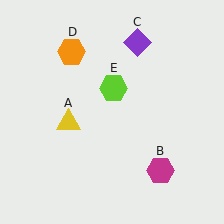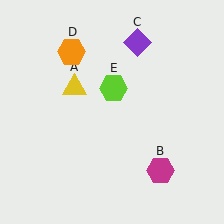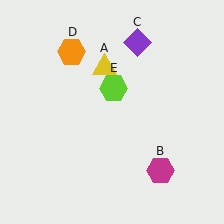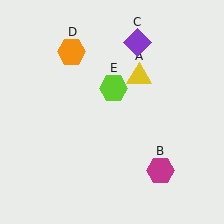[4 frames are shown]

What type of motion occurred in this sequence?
The yellow triangle (object A) rotated clockwise around the center of the scene.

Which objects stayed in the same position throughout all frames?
Magenta hexagon (object B) and purple diamond (object C) and orange hexagon (object D) and lime hexagon (object E) remained stationary.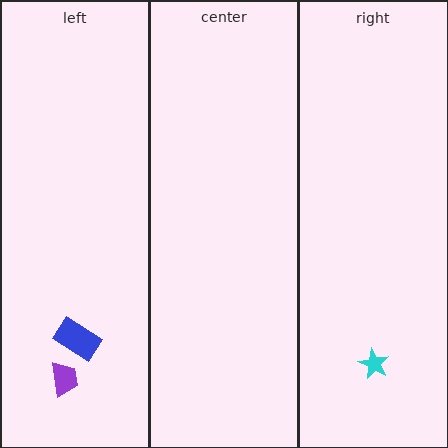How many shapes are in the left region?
2.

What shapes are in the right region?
The cyan star.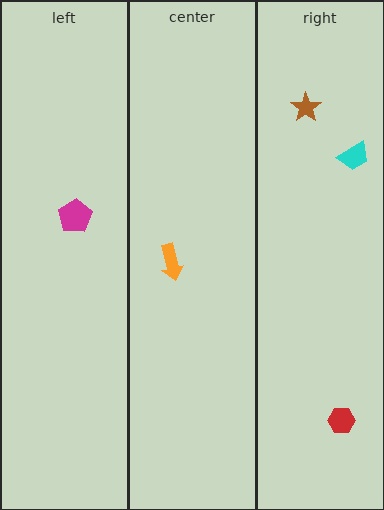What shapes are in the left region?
The magenta pentagon.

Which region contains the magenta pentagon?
The left region.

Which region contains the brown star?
The right region.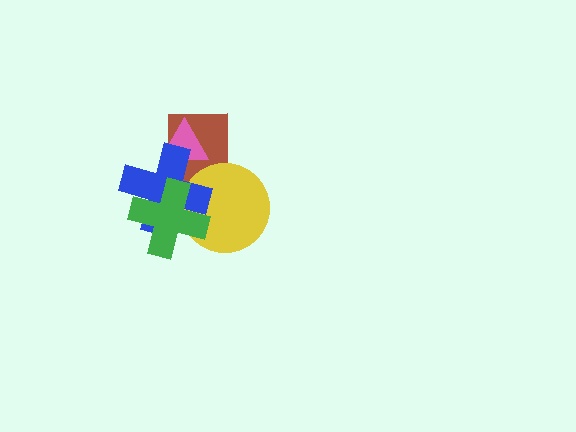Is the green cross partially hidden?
No, no other shape covers it.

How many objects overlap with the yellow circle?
3 objects overlap with the yellow circle.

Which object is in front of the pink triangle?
The blue cross is in front of the pink triangle.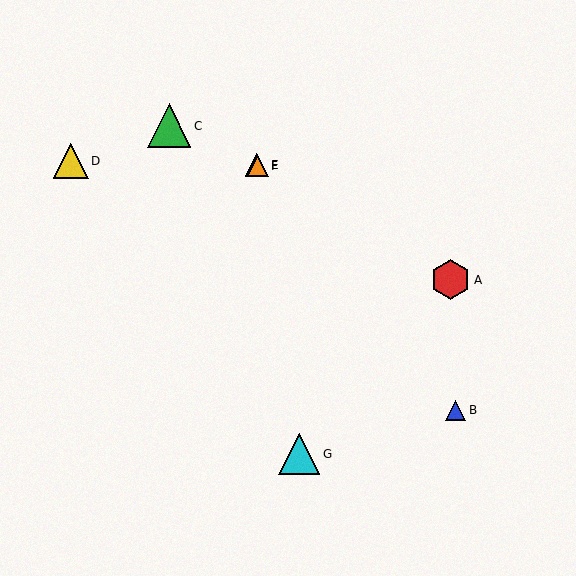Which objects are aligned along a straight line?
Objects B, E, F are aligned along a straight line.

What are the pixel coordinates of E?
Object E is at (257, 165).